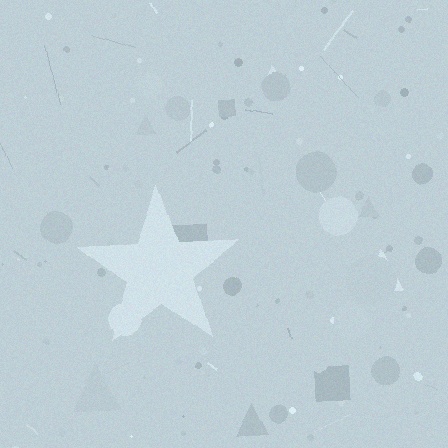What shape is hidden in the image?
A star is hidden in the image.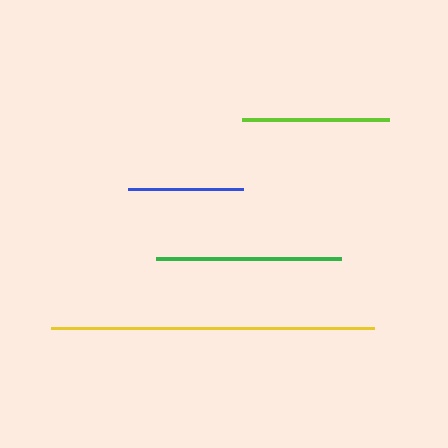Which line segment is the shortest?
The blue line is the shortest at approximately 115 pixels.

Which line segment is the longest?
The yellow line is the longest at approximately 322 pixels.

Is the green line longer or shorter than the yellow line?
The yellow line is longer than the green line.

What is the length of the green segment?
The green segment is approximately 185 pixels long.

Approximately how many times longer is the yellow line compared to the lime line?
The yellow line is approximately 2.2 times the length of the lime line.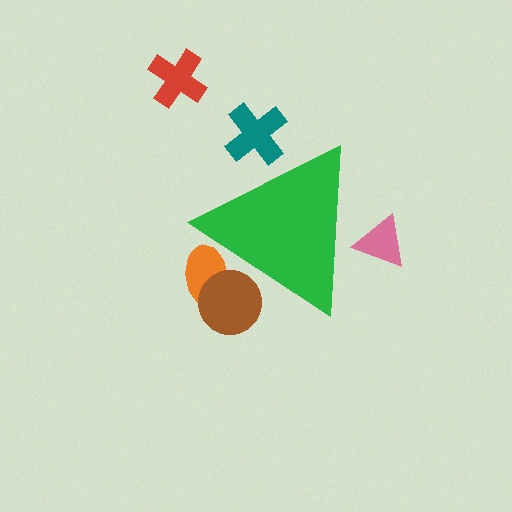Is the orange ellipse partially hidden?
Yes, the orange ellipse is partially hidden behind the green triangle.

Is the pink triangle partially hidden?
Yes, the pink triangle is partially hidden behind the green triangle.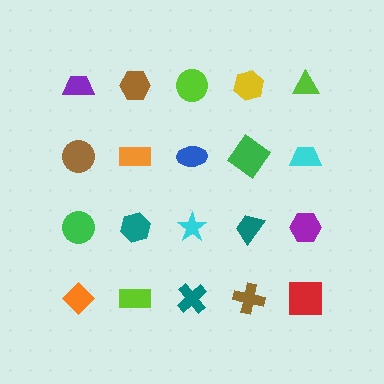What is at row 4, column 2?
A lime rectangle.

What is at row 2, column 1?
A brown circle.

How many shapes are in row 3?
5 shapes.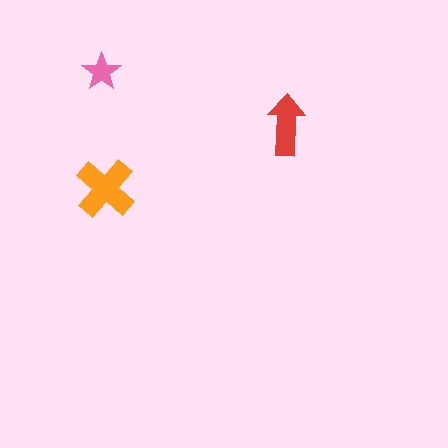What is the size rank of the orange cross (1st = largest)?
1st.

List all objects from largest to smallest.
The orange cross, the red arrow, the pink star.